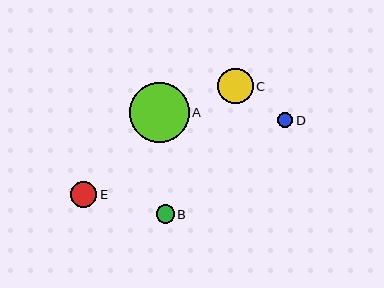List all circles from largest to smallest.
From largest to smallest: A, C, E, B, D.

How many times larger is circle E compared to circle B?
Circle E is approximately 1.4 times the size of circle B.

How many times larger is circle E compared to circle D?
Circle E is approximately 1.7 times the size of circle D.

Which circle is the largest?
Circle A is the largest with a size of approximately 60 pixels.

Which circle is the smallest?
Circle D is the smallest with a size of approximately 15 pixels.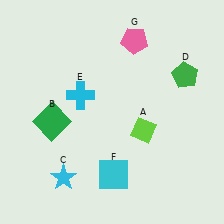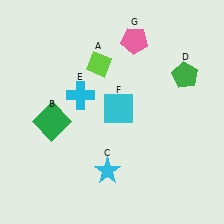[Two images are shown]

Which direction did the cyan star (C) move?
The cyan star (C) moved right.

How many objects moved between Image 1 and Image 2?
3 objects moved between the two images.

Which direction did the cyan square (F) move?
The cyan square (F) moved up.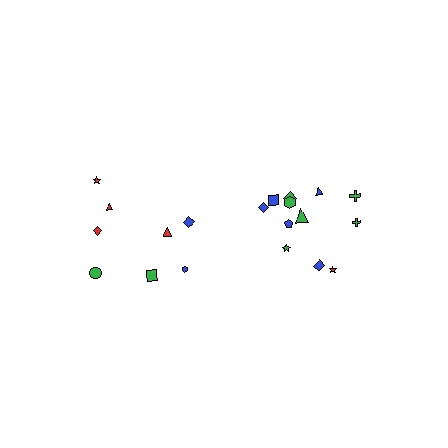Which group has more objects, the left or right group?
The right group.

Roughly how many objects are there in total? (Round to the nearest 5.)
Roughly 20 objects in total.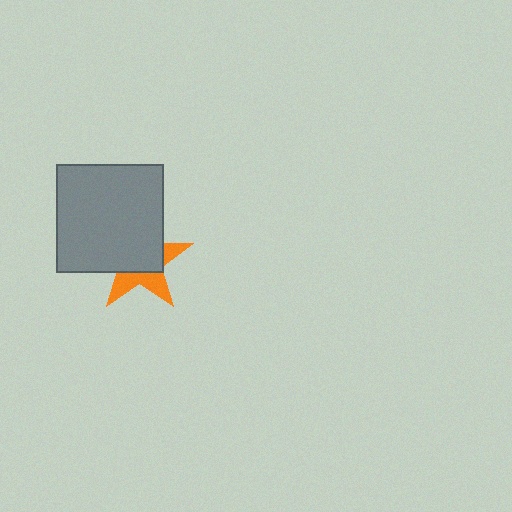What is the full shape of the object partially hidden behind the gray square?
The partially hidden object is an orange star.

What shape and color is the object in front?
The object in front is a gray square.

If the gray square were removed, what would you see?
You would see the complete orange star.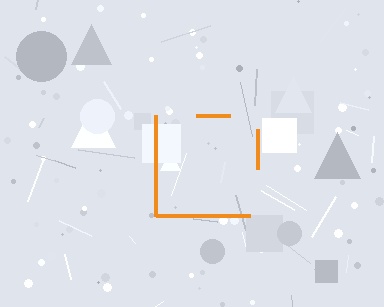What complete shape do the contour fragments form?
The contour fragments form a square.